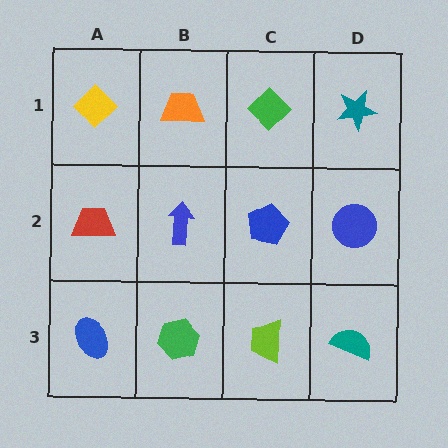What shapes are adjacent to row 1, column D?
A blue circle (row 2, column D), a green diamond (row 1, column C).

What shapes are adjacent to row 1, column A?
A red trapezoid (row 2, column A), an orange trapezoid (row 1, column B).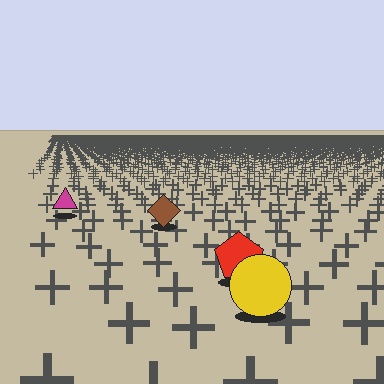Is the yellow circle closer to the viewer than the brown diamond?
Yes. The yellow circle is closer — you can tell from the texture gradient: the ground texture is coarser near it.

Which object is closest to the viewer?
The yellow circle is closest. The texture marks near it are larger and more spread out.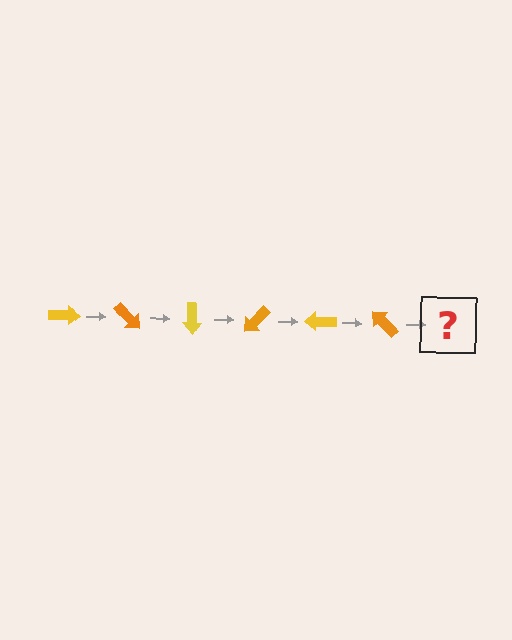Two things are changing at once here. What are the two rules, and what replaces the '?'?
The two rules are that it rotates 45 degrees each step and the color cycles through yellow and orange. The '?' should be a yellow arrow, rotated 270 degrees from the start.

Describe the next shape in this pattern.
It should be a yellow arrow, rotated 270 degrees from the start.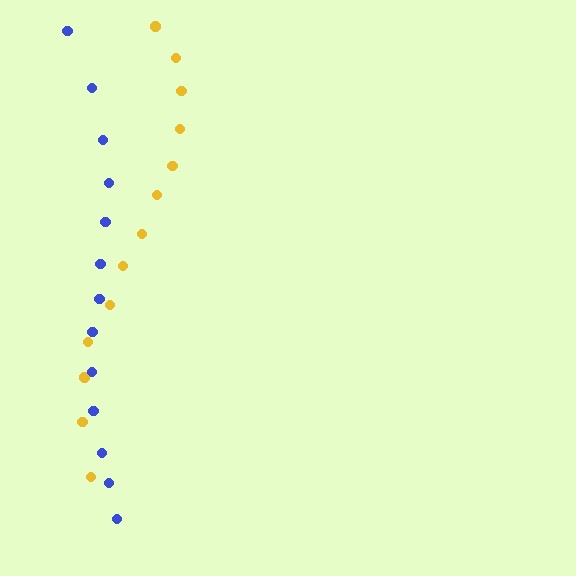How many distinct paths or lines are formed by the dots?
There are 2 distinct paths.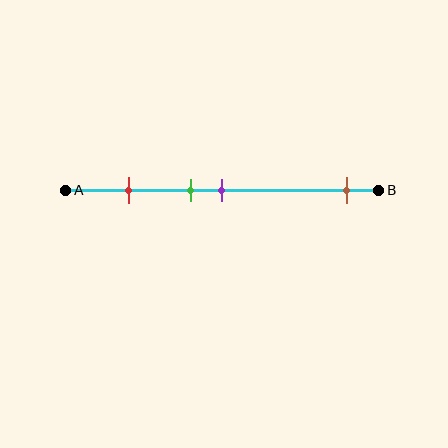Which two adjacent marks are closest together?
The green and purple marks are the closest adjacent pair.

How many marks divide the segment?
There are 4 marks dividing the segment.